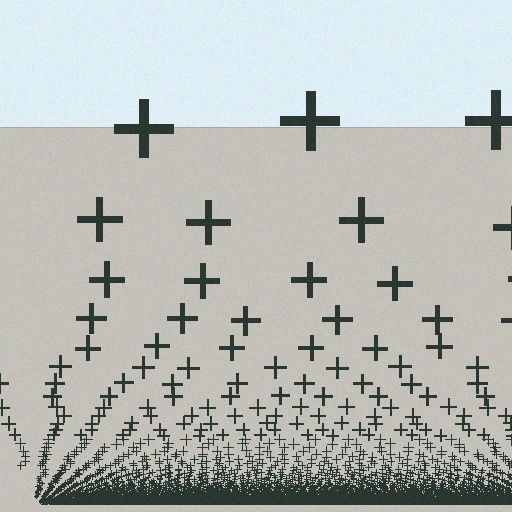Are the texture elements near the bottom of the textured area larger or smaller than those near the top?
Smaller. The gradient is inverted — elements near the bottom are smaller and denser.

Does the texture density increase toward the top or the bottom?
Density increases toward the bottom.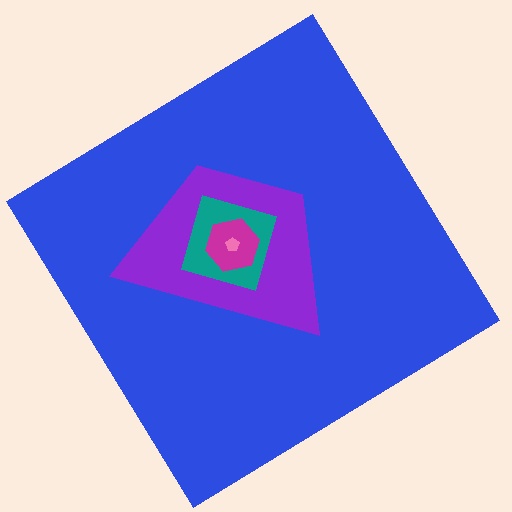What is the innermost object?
The pink pentagon.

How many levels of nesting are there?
5.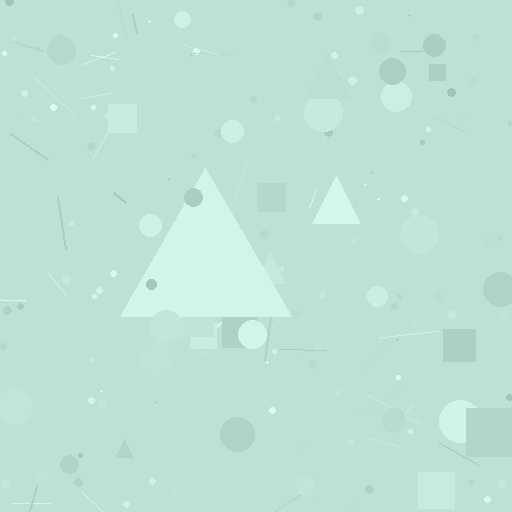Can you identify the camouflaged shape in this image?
The camouflaged shape is a triangle.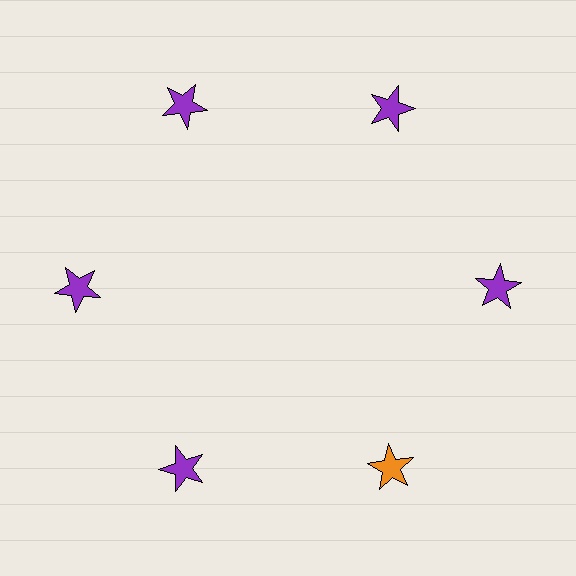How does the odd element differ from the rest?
It has a different color: orange instead of purple.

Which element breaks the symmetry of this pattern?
The orange star at roughly the 5 o'clock position breaks the symmetry. All other shapes are purple stars.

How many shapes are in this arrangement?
There are 6 shapes arranged in a ring pattern.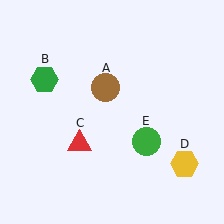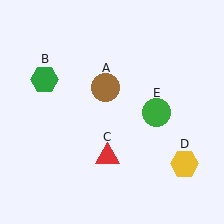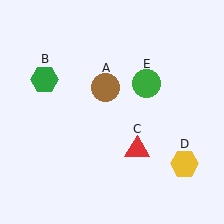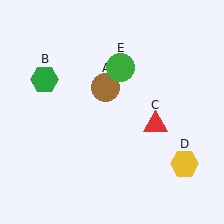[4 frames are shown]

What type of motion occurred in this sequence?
The red triangle (object C), green circle (object E) rotated counterclockwise around the center of the scene.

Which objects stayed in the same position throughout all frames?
Brown circle (object A) and green hexagon (object B) and yellow hexagon (object D) remained stationary.